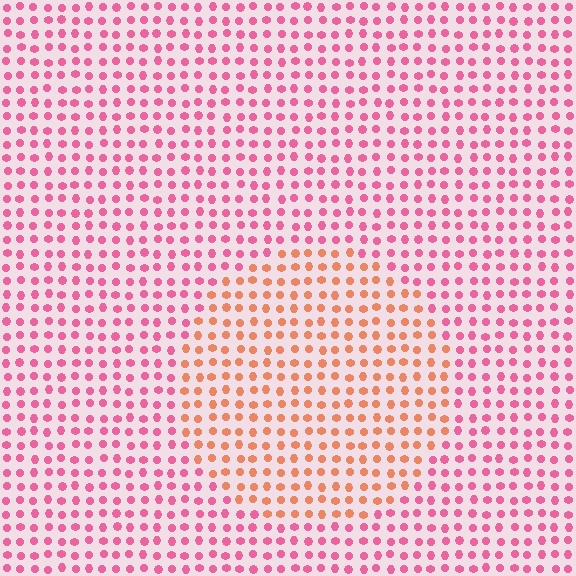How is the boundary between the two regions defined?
The boundary is defined purely by a slight shift in hue (about 42 degrees). Spacing, size, and orientation are identical on both sides.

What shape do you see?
I see a circle.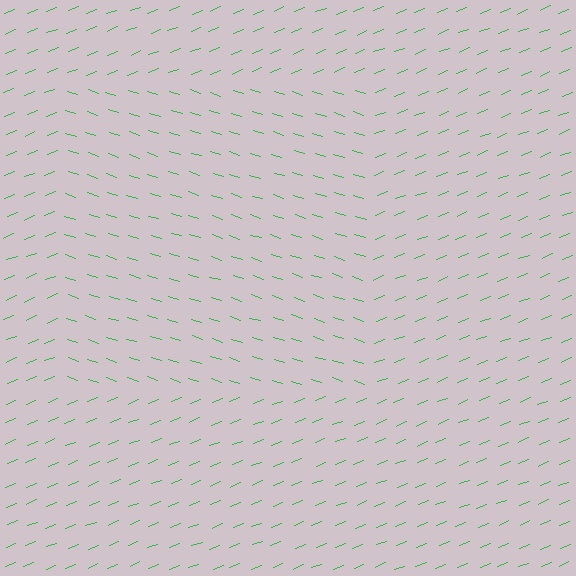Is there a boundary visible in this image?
Yes, there is a texture boundary formed by a change in line orientation.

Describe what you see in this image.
The image is filled with small green line segments. A rectangle region in the image has lines oriented differently from the surrounding lines, creating a visible texture boundary.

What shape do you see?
I see a rectangle.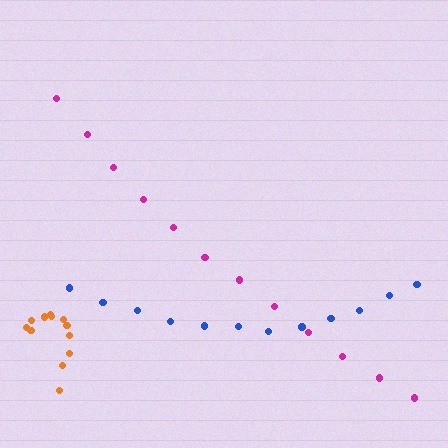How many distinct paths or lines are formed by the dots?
There are 3 distinct paths.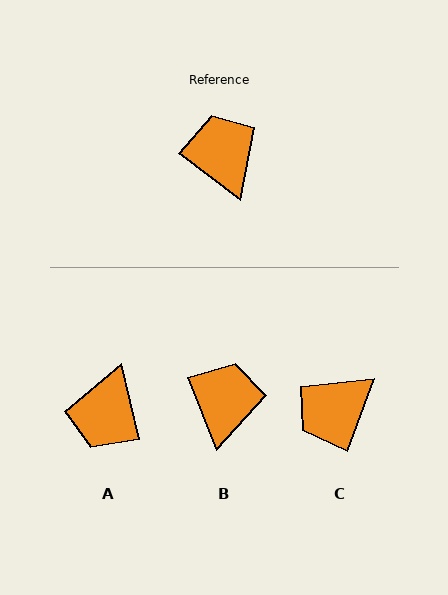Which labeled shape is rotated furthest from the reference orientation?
A, about 141 degrees away.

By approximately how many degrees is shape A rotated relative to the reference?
Approximately 141 degrees counter-clockwise.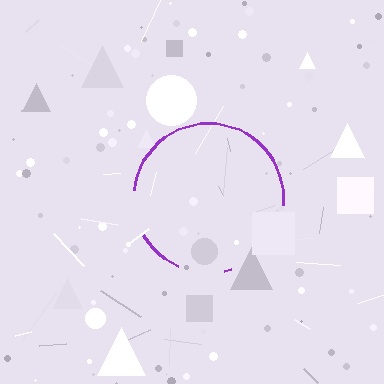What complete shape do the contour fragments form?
The contour fragments form a circle.